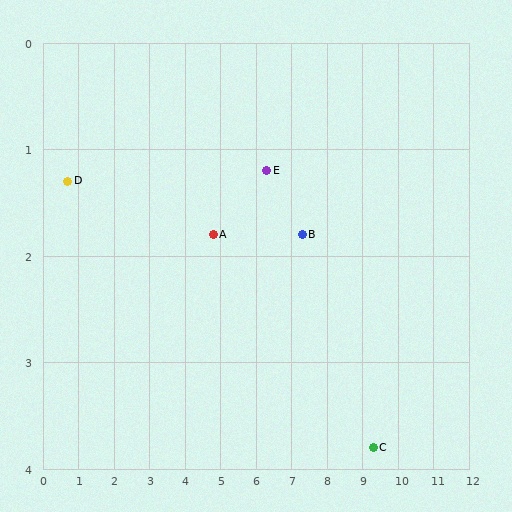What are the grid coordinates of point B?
Point B is at approximately (7.3, 1.8).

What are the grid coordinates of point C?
Point C is at approximately (9.3, 3.8).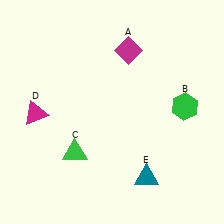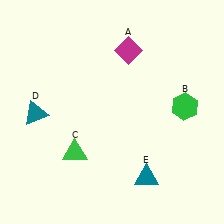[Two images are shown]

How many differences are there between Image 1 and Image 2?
There is 1 difference between the two images.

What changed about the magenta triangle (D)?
In Image 1, D is magenta. In Image 2, it changed to teal.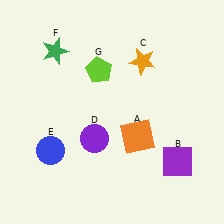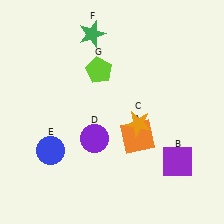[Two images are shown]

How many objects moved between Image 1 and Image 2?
2 objects moved between the two images.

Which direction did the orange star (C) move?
The orange star (C) moved down.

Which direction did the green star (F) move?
The green star (F) moved right.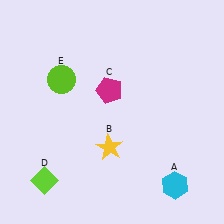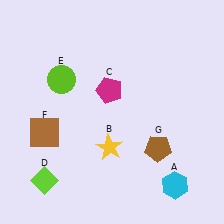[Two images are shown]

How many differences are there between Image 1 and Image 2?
There are 2 differences between the two images.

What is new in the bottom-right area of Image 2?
A brown pentagon (G) was added in the bottom-right area of Image 2.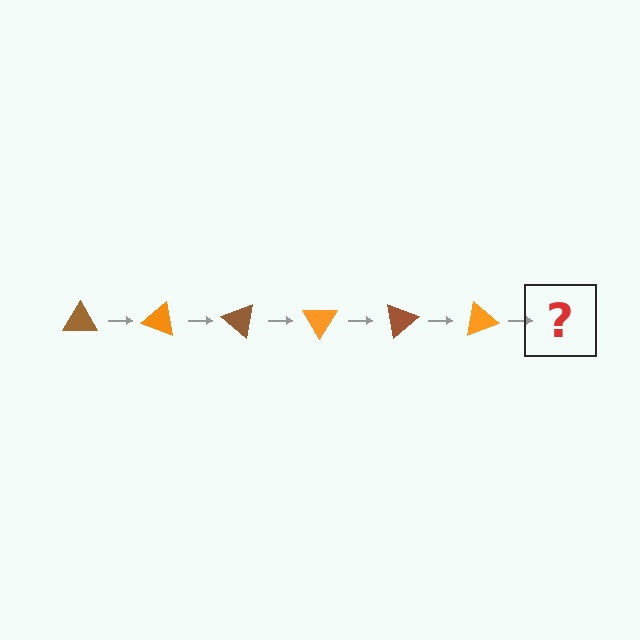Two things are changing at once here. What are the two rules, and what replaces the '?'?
The two rules are that it rotates 20 degrees each step and the color cycles through brown and orange. The '?' should be a brown triangle, rotated 120 degrees from the start.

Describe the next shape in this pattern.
It should be a brown triangle, rotated 120 degrees from the start.